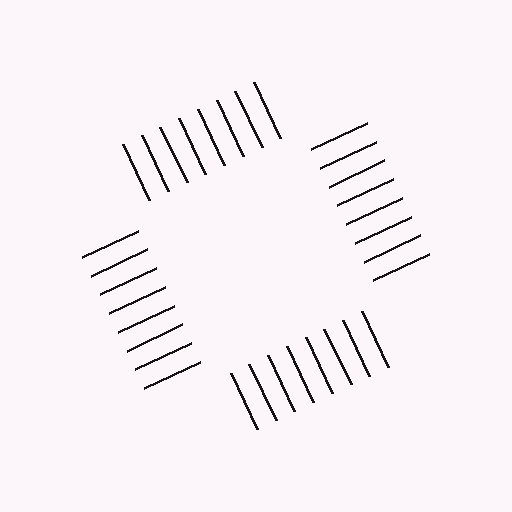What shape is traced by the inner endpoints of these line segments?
An illusory square — the line segments terminate on its edges but no continuous stroke is drawn.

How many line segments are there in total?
32 — 8 along each of the 4 edges.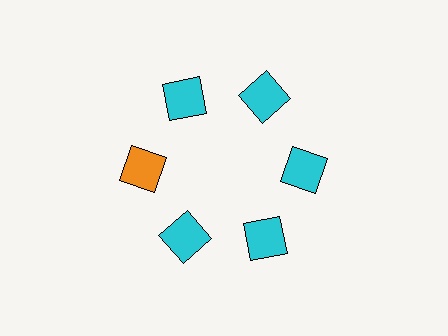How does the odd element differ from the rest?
It has a different color: orange instead of cyan.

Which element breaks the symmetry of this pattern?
The orange square at roughly the 9 o'clock position breaks the symmetry. All other shapes are cyan squares.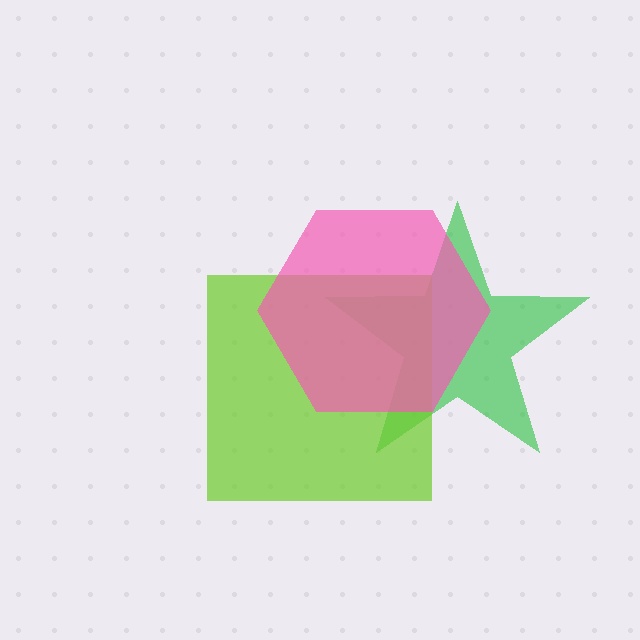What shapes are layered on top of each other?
The layered shapes are: a green star, a lime square, a pink hexagon.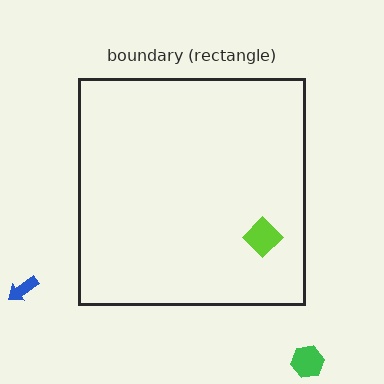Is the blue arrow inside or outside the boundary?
Outside.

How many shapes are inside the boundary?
1 inside, 2 outside.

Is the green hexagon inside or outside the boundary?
Outside.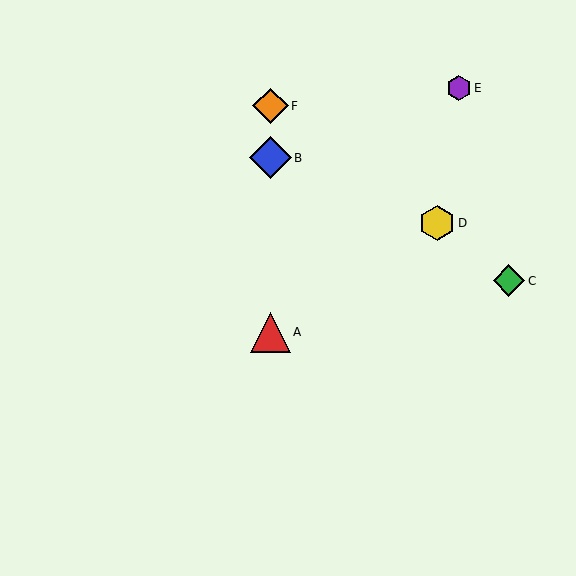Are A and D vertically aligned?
No, A is at x≈270 and D is at x≈437.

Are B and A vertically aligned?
Yes, both are at x≈270.